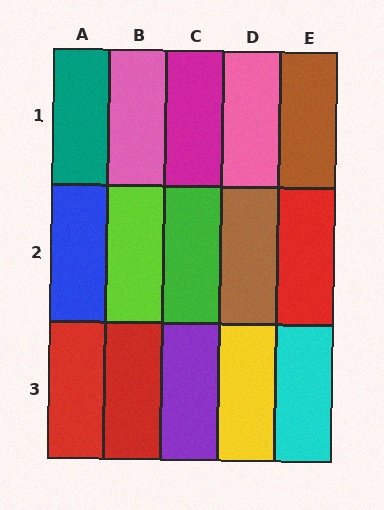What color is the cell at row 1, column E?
Brown.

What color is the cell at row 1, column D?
Pink.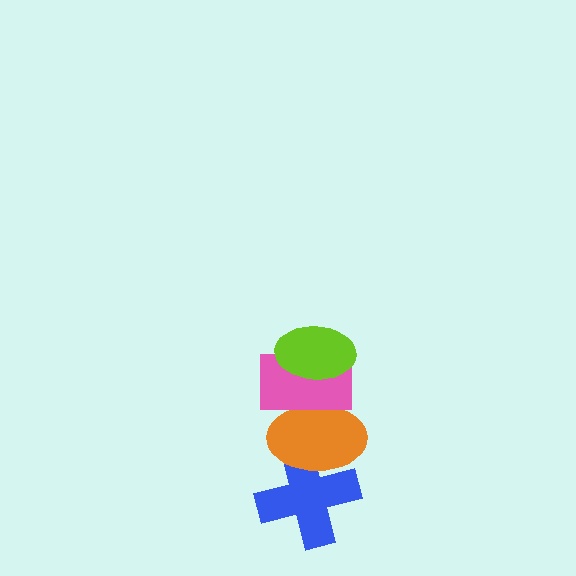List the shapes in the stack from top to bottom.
From top to bottom: the lime ellipse, the pink rectangle, the orange ellipse, the blue cross.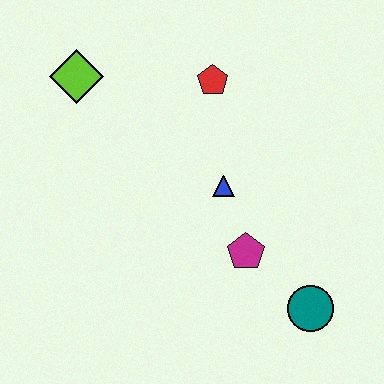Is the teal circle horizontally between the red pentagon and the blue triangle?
No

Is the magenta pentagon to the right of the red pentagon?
Yes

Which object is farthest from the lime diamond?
The teal circle is farthest from the lime diamond.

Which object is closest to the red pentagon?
The blue triangle is closest to the red pentagon.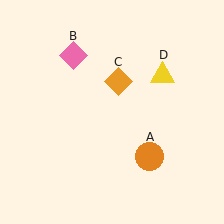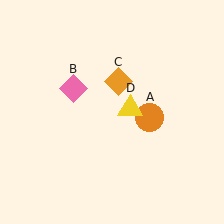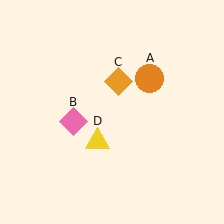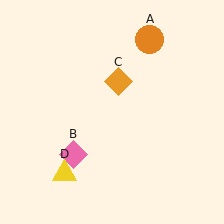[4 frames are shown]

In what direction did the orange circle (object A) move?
The orange circle (object A) moved up.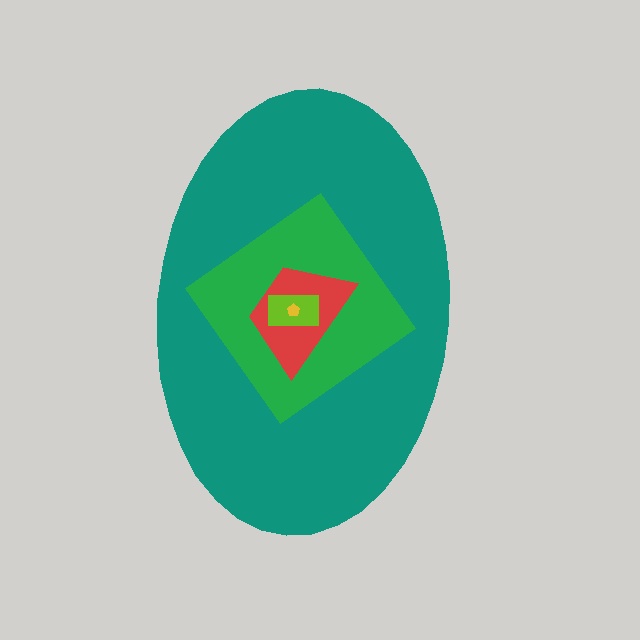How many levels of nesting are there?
5.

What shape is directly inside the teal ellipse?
The green diamond.